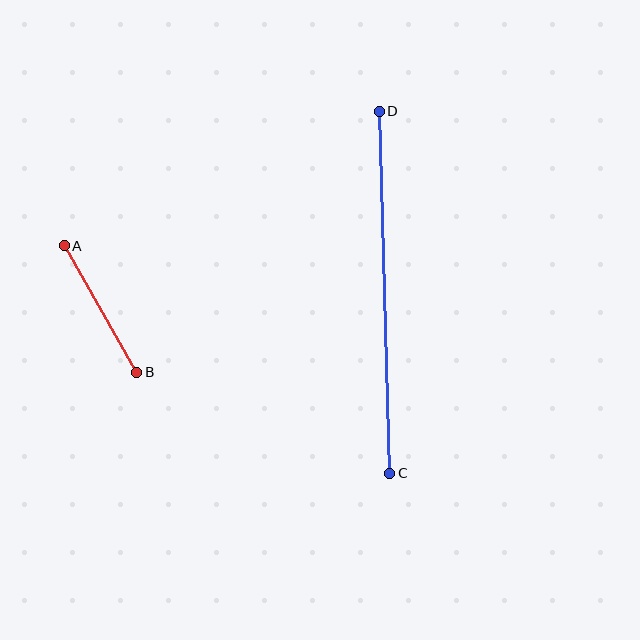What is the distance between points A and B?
The distance is approximately 146 pixels.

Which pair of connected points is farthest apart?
Points C and D are farthest apart.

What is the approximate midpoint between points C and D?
The midpoint is at approximately (384, 292) pixels.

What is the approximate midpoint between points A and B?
The midpoint is at approximately (101, 309) pixels.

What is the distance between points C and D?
The distance is approximately 362 pixels.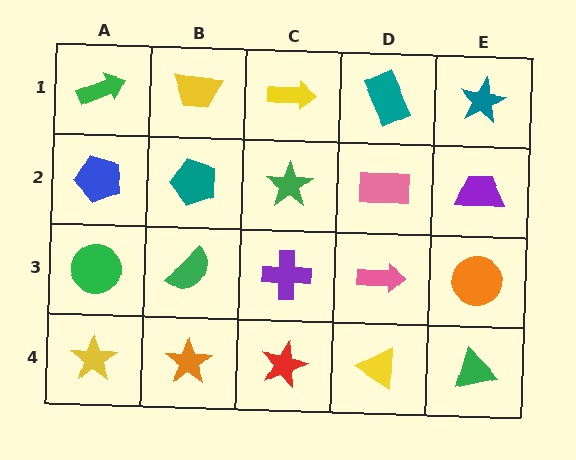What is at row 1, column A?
A green arrow.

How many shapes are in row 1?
5 shapes.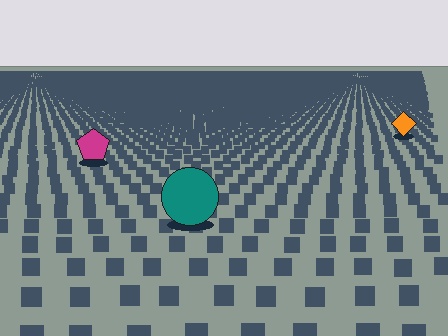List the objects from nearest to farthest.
From nearest to farthest: the teal circle, the magenta pentagon, the orange diamond.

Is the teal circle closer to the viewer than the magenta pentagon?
Yes. The teal circle is closer — you can tell from the texture gradient: the ground texture is coarser near it.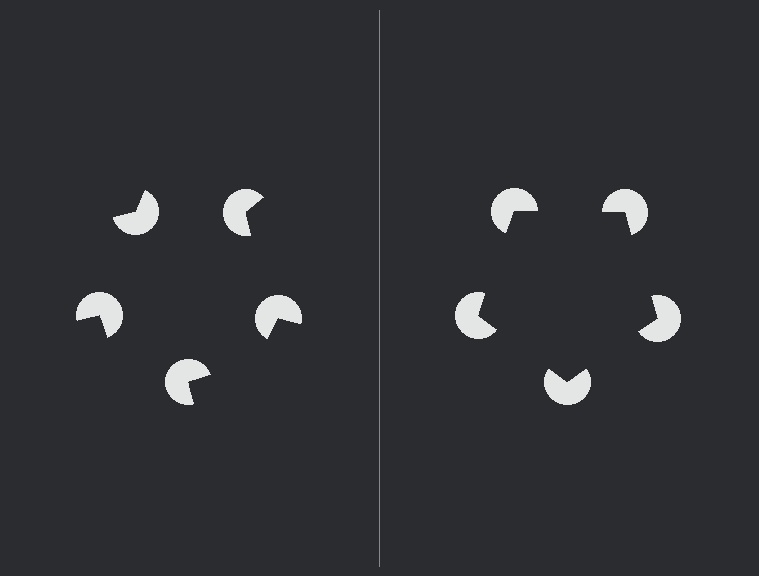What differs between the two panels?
The pac-man discs are positioned identically on both sides; only the wedge orientations differ. On the right they align to a pentagon; on the left they are misaligned.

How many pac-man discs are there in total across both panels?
10 — 5 on each side.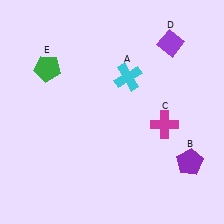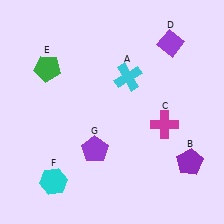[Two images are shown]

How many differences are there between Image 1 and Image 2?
There are 2 differences between the two images.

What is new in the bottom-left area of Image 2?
A cyan hexagon (F) was added in the bottom-left area of Image 2.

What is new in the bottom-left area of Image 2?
A purple pentagon (G) was added in the bottom-left area of Image 2.